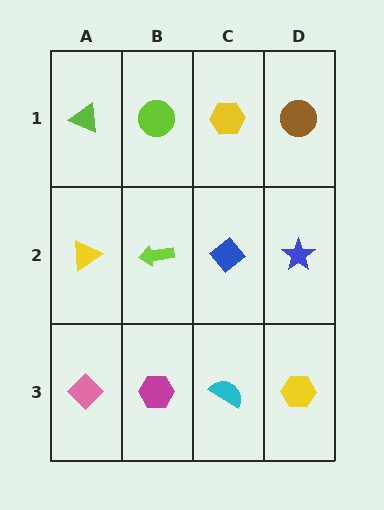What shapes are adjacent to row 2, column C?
A yellow hexagon (row 1, column C), a cyan semicircle (row 3, column C), a lime arrow (row 2, column B), a blue star (row 2, column D).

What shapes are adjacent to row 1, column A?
A yellow triangle (row 2, column A), a lime circle (row 1, column B).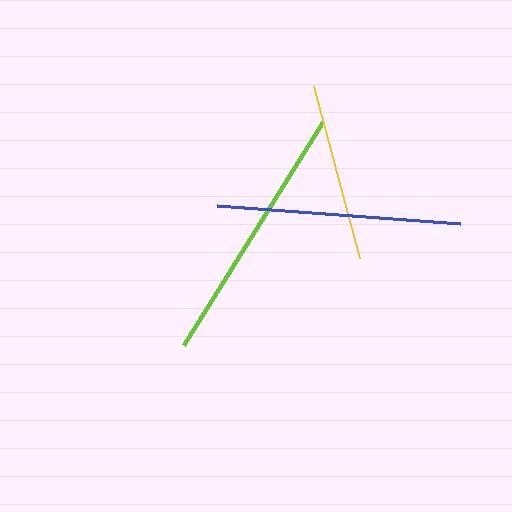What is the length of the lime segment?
The lime segment is approximately 262 pixels long.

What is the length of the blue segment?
The blue segment is approximately 244 pixels long.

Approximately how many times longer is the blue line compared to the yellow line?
The blue line is approximately 1.4 times the length of the yellow line.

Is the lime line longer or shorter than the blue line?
The lime line is longer than the blue line.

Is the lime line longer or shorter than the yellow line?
The lime line is longer than the yellow line.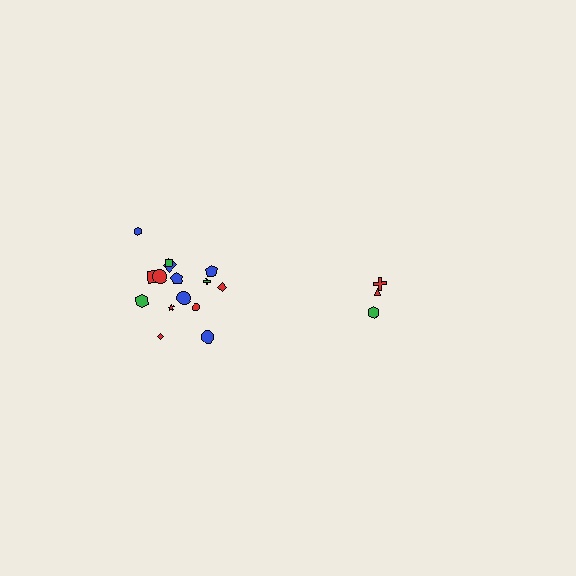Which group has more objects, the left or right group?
The left group.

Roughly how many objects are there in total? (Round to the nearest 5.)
Roughly 20 objects in total.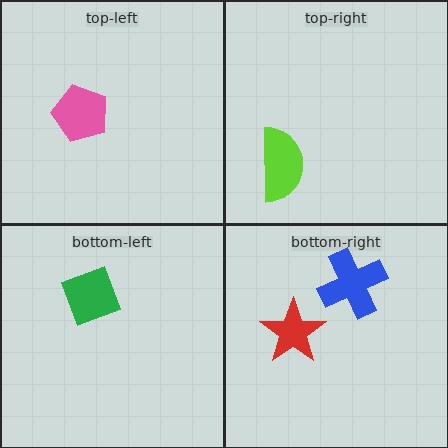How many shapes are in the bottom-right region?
2.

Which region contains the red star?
The bottom-right region.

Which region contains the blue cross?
The bottom-right region.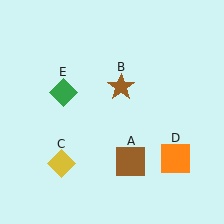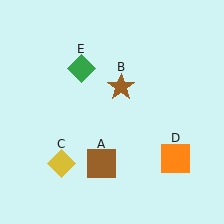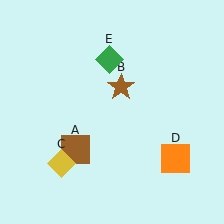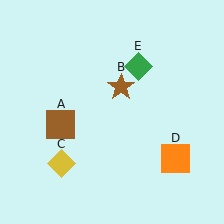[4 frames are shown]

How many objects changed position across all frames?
2 objects changed position: brown square (object A), green diamond (object E).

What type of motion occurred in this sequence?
The brown square (object A), green diamond (object E) rotated clockwise around the center of the scene.